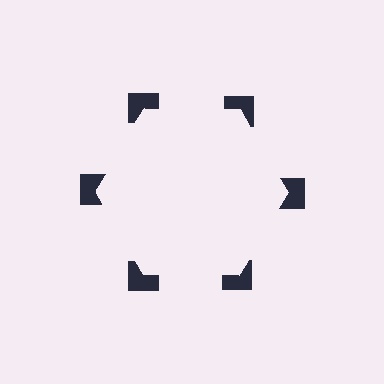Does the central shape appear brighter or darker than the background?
It typically appears slightly brighter than the background, even though no actual brightness change is drawn.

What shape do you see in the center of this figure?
An illusory hexagon — its edges are inferred from the aligned wedge cuts in the notched squares, not physically drawn.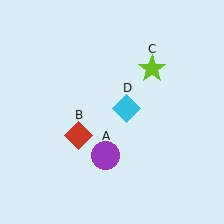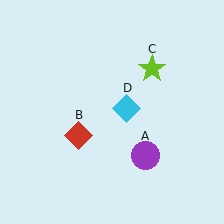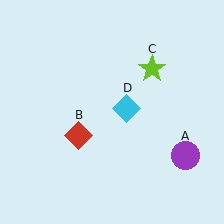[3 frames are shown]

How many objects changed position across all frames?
1 object changed position: purple circle (object A).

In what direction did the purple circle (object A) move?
The purple circle (object A) moved right.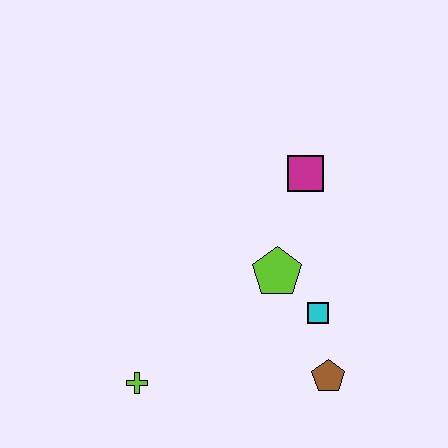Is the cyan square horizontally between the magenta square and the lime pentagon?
No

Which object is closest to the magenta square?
The lime pentagon is closest to the magenta square.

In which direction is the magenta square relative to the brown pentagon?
The magenta square is above the brown pentagon.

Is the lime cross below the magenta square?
Yes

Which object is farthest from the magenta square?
The lime cross is farthest from the magenta square.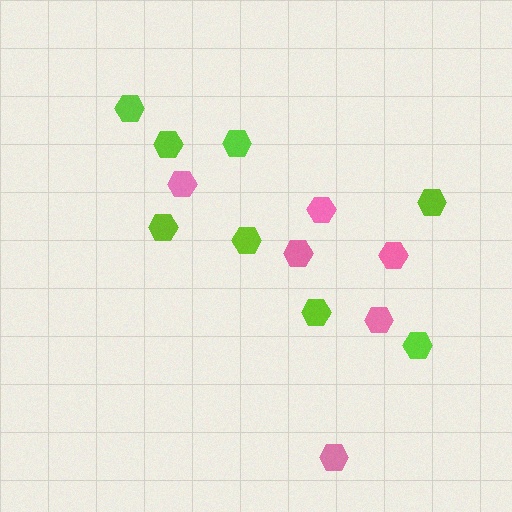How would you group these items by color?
There are 2 groups: one group of pink hexagons (6) and one group of lime hexagons (8).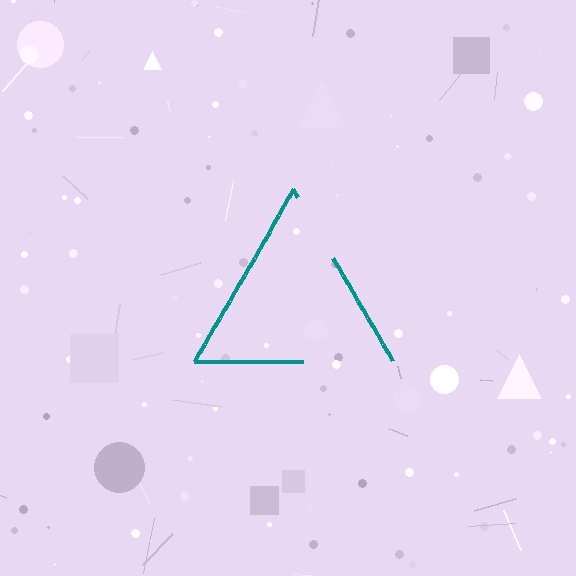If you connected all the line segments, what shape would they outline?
They would outline a triangle.